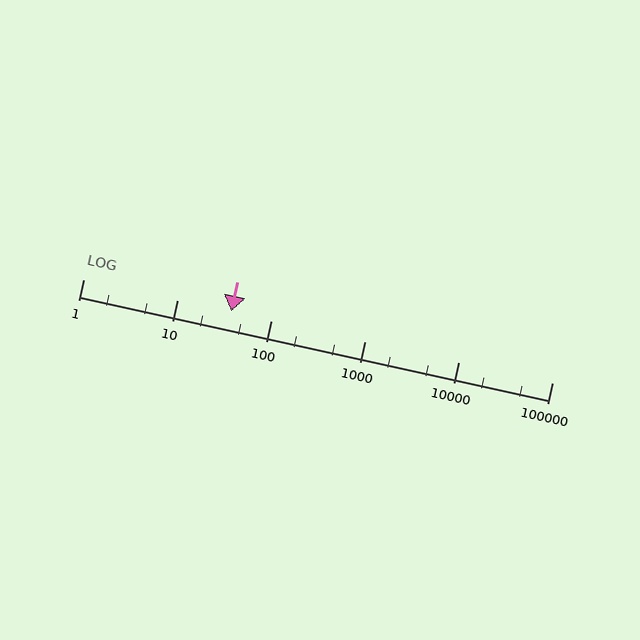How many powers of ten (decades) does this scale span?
The scale spans 5 decades, from 1 to 100000.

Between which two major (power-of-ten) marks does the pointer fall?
The pointer is between 10 and 100.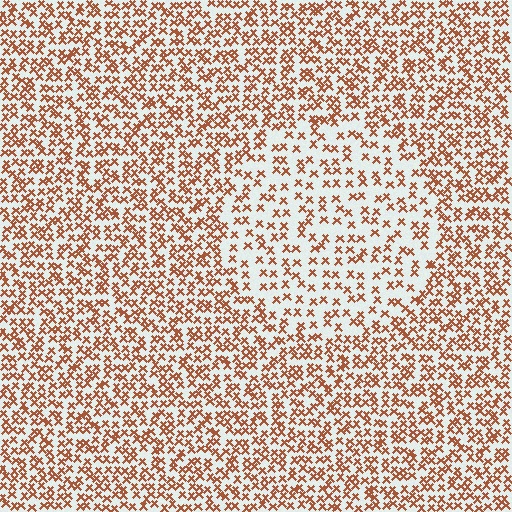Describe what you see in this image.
The image contains small brown elements arranged at two different densities. A circle-shaped region is visible where the elements are less densely packed than the surrounding area.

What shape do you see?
I see a circle.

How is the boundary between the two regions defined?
The boundary is defined by a change in element density (approximately 1.9x ratio). All elements are the same color, size, and shape.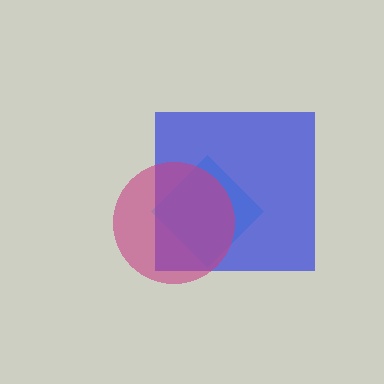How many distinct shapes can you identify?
There are 3 distinct shapes: a cyan diamond, a blue square, a magenta circle.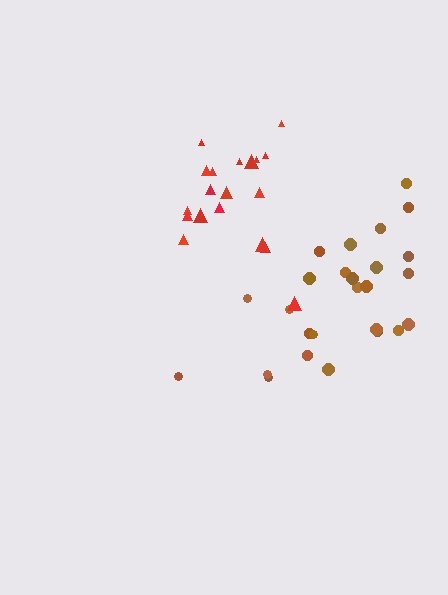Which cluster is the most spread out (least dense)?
Brown.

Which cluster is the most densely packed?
Red.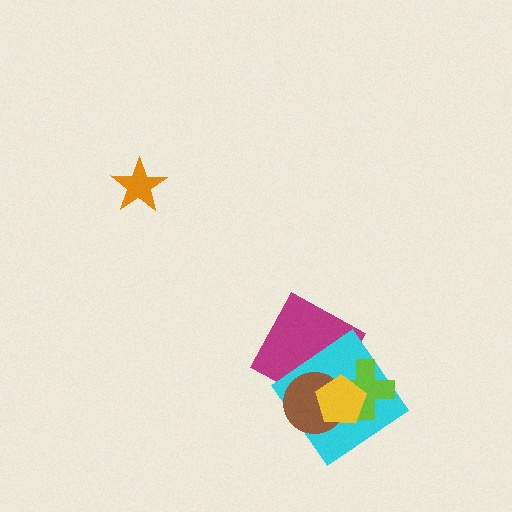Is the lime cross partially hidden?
Yes, it is partially covered by another shape.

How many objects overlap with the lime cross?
3 objects overlap with the lime cross.